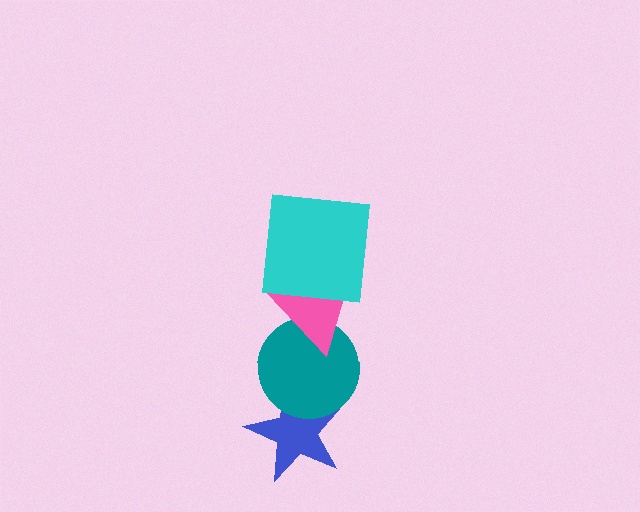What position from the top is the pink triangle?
The pink triangle is 2nd from the top.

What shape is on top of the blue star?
The teal circle is on top of the blue star.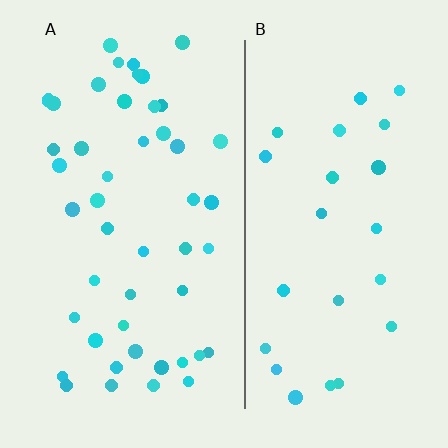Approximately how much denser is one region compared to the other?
Approximately 1.9× — region A over region B.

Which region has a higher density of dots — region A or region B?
A (the left).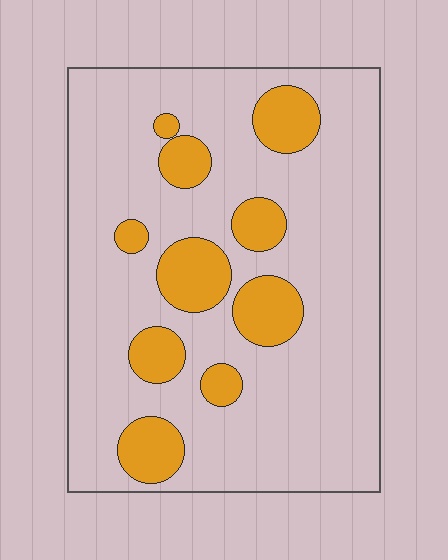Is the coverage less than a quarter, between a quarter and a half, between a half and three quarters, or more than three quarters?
Less than a quarter.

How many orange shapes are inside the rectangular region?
10.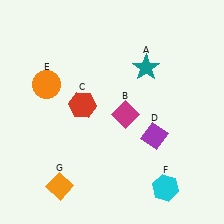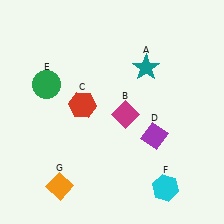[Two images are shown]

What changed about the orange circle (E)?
In Image 1, E is orange. In Image 2, it changed to green.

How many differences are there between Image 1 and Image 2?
There is 1 difference between the two images.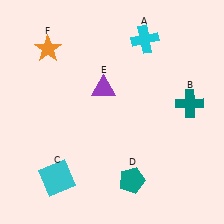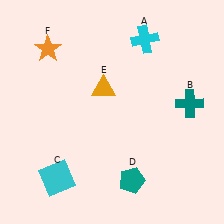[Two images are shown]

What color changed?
The triangle (E) changed from purple in Image 1 to orange in Image 2.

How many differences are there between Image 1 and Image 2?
There is 1 difference between the two images.